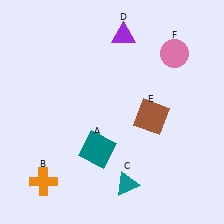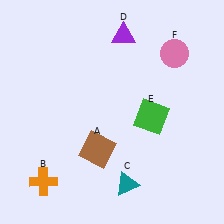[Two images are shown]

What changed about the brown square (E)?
In Image 1, E is brown. In Image 2, it changed to green.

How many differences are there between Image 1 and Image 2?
There are 2 differences between the two images.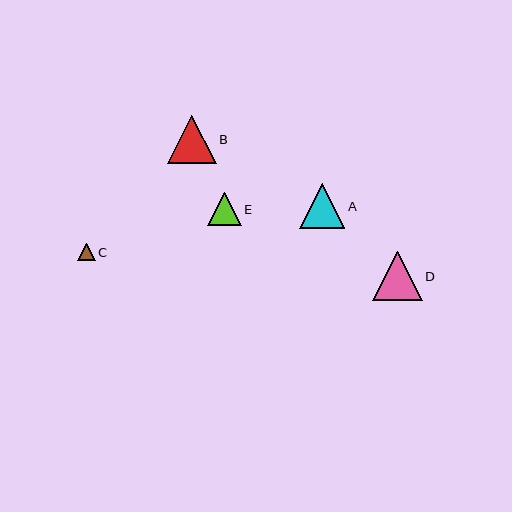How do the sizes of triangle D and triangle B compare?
Triangle D and triangle B are approximately the same size.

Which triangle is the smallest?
Triangle C is the smallest with a size of approximately 18 pixels.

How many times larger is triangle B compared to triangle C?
Triangle B is approximately 2.8 times the size of triangle C.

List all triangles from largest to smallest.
From largest to smallest: D, B, A, E, C.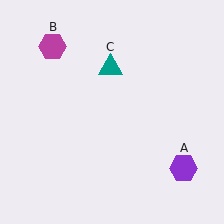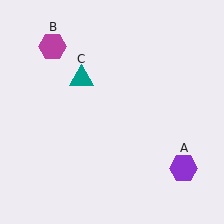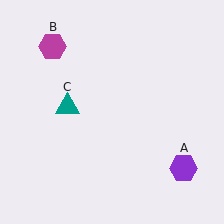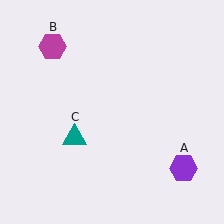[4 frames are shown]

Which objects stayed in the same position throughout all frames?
Purple hexagon (object A) and magenta hexagon (object B) remained stationary.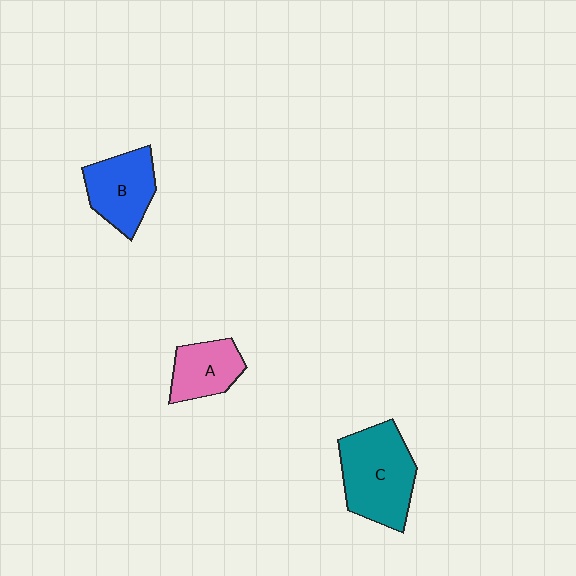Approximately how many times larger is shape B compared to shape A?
Approximately 1.2 times.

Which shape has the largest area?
Shape C (teal).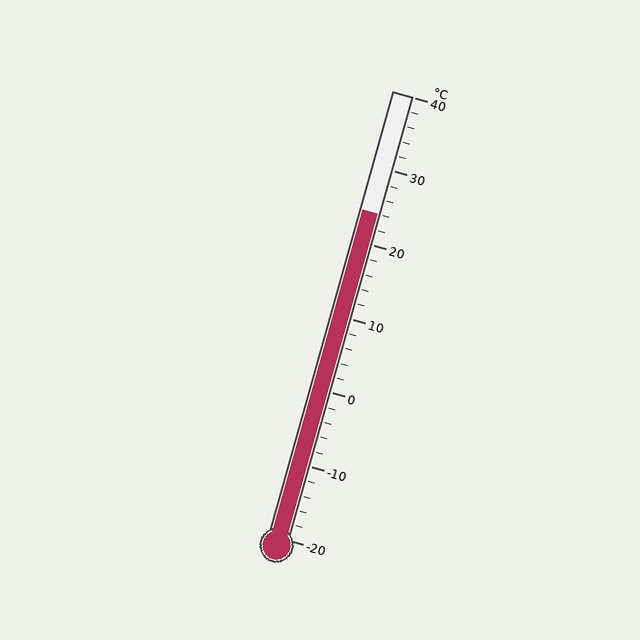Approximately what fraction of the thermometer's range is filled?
The thermometer is filled to approximately 75% of its range.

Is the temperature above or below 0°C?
The temperature is above 0°C.